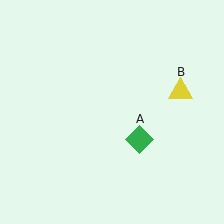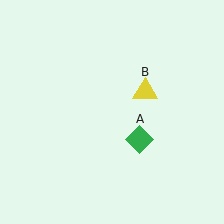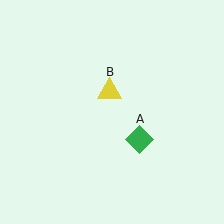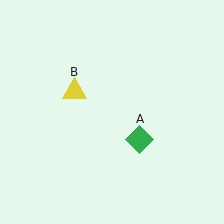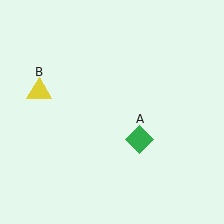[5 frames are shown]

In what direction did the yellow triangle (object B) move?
The yellow triangle (object B) moved left.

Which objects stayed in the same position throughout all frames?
Green diamond (object A) remained stationary.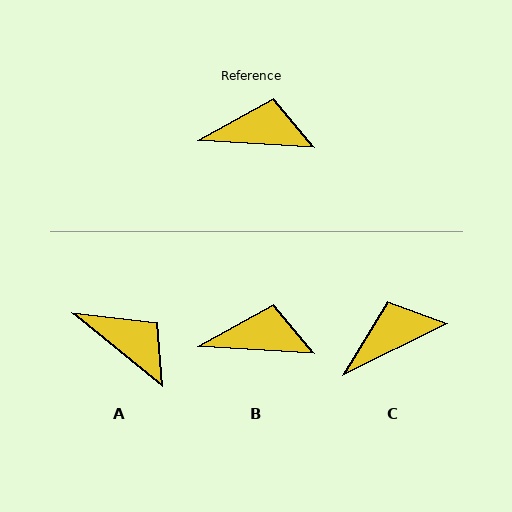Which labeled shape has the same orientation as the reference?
B.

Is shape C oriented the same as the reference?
No, it is off by about 30 degrees.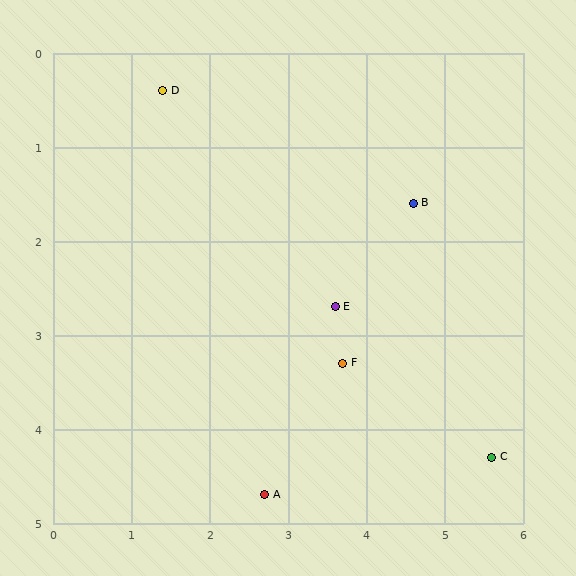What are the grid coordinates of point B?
Point B is at approximately (4.6, 1.6).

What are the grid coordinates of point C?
Point C is at approximately (5.6, 4.3).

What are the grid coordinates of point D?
Point D is at approximately (1.4, 0.4).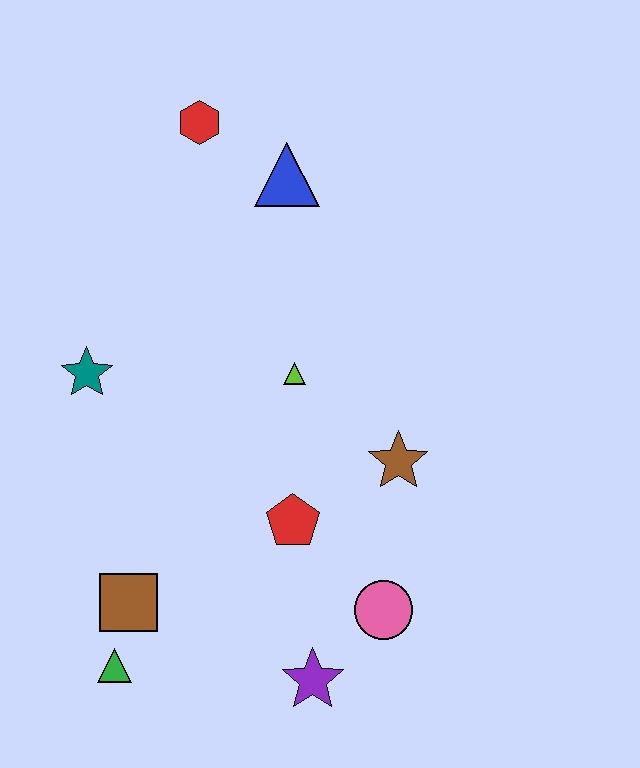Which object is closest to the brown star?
The red pentagon is closest to the brown star.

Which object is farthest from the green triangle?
The red hexagon is farthest from the green triangle.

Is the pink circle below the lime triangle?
Yes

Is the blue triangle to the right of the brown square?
Yes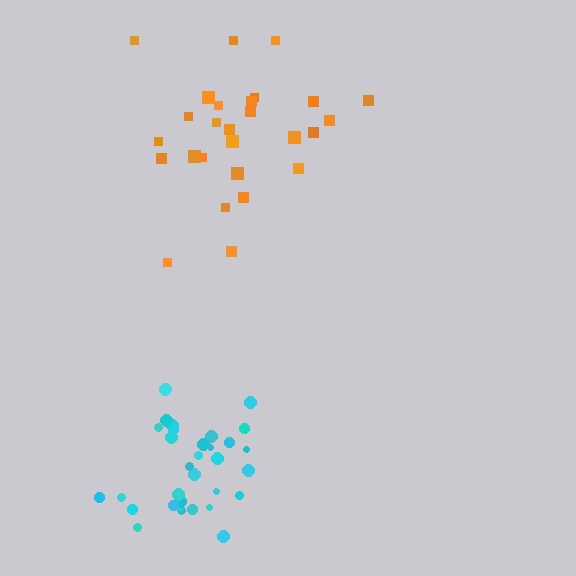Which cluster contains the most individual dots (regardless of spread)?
Cyan (32).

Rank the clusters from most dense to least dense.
cyan, orange.